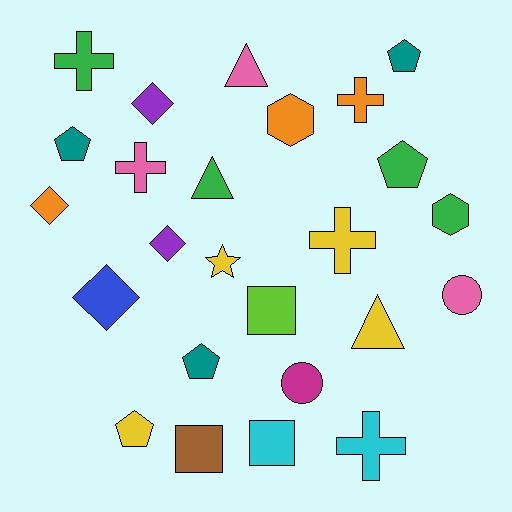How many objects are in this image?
There are 25 objects.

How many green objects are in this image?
There are 4 green objects.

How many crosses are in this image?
There are 5 crosses.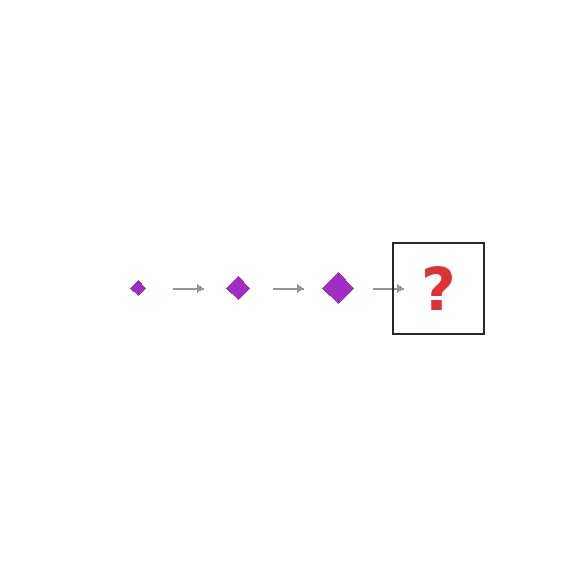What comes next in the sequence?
The next element should be a purple diamond, larger than the previous one.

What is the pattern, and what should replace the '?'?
The pattern is that the diamond gets progressively larger each step. The '?' should be a purple diamond, larger than the previous one.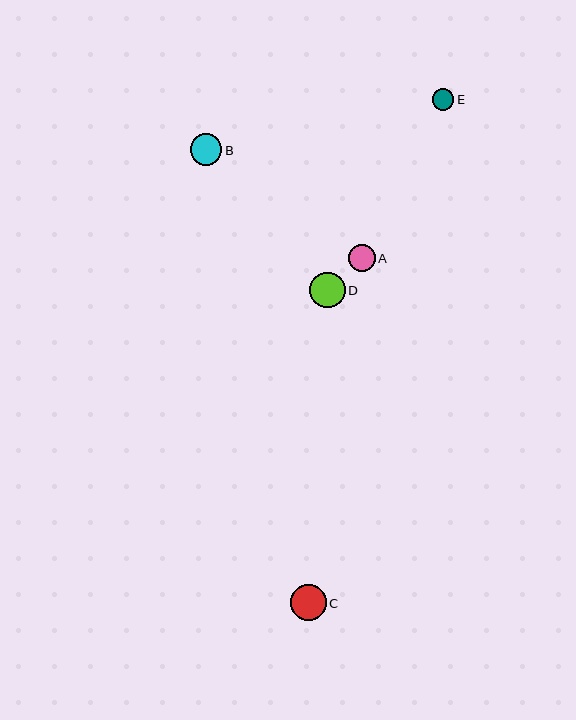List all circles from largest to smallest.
From largest to smallest: D, C, B, A, E.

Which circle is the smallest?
Circle E is the smallest with a size of approximately 21 pixels.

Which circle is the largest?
Circle D is the largest with a size of approximately 36 pixels.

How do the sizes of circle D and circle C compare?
Circle D and circle C are approximately the same size.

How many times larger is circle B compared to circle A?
Circle B is approximately 1.2 times the size of circle A.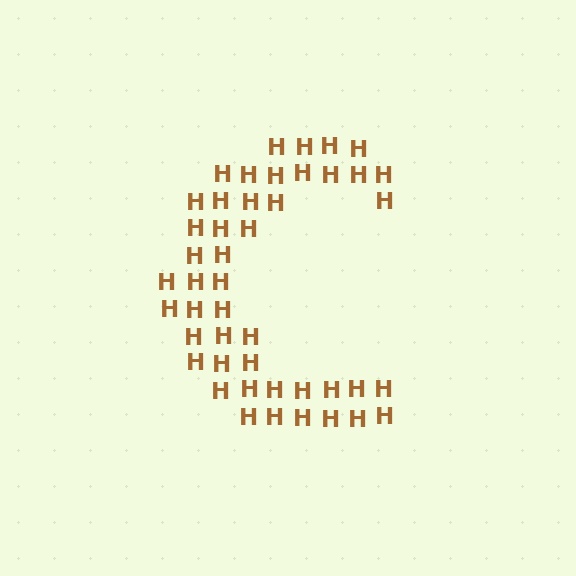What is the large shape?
The large shape is the letter C.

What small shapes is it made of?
It is made of small letter H's.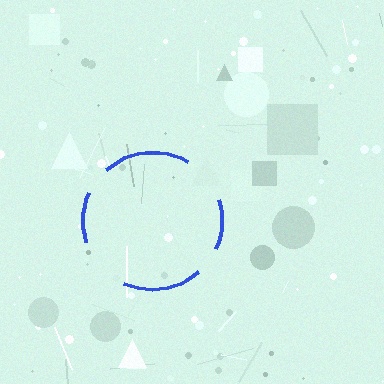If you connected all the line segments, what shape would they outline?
They would outline a circle.